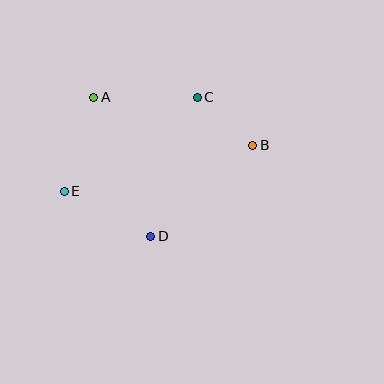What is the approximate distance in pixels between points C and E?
The distance between C and E is approximately 163 pixels.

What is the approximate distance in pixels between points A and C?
The distance between A and C is approximately 104 pixels.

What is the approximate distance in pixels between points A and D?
The distance between A and D is approximately 150 pixels.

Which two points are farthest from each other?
Points B and E are farthest from each other.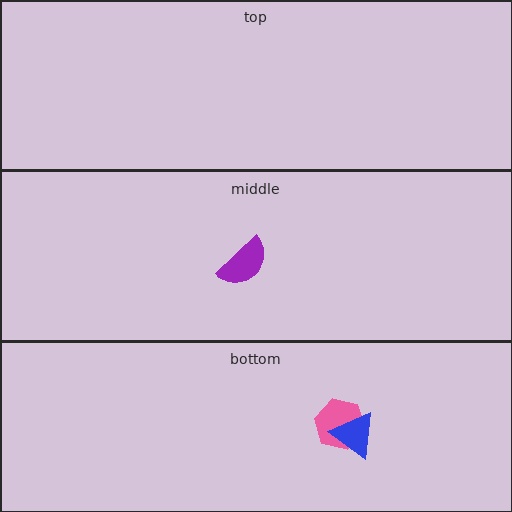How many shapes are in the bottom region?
2.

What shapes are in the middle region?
The purple semicircle.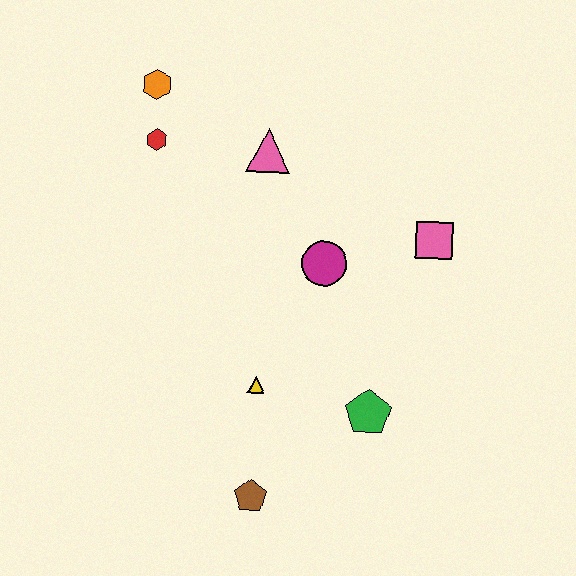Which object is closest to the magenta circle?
The pink square is closest to the magenta circle.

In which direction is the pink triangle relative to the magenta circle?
The pink triangle is above the magenta circle.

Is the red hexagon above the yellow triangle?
Yes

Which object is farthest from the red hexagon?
The brown pentagon is farthest from the red hexagon.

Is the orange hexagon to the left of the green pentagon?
Yes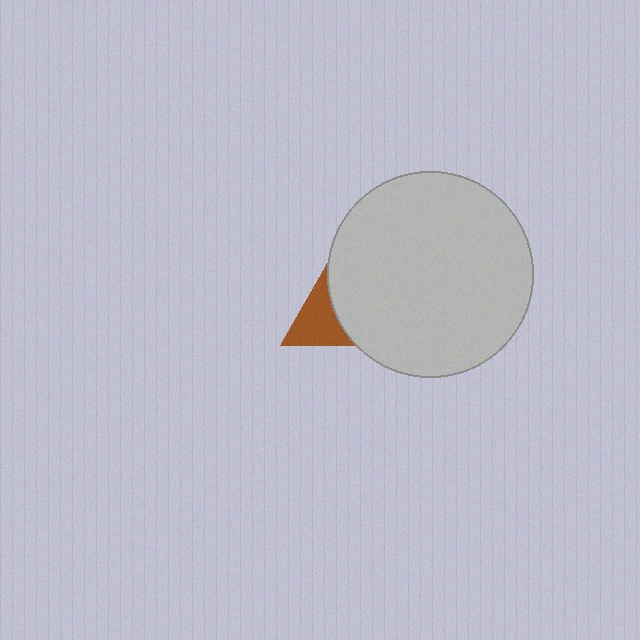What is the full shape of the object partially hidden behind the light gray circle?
The partially hidden object is a brown triangle.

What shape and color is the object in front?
The object in front is a light gray circle.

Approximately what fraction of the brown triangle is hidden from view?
Roughly 52% of the brown triangle is hidden behind the light gray circle.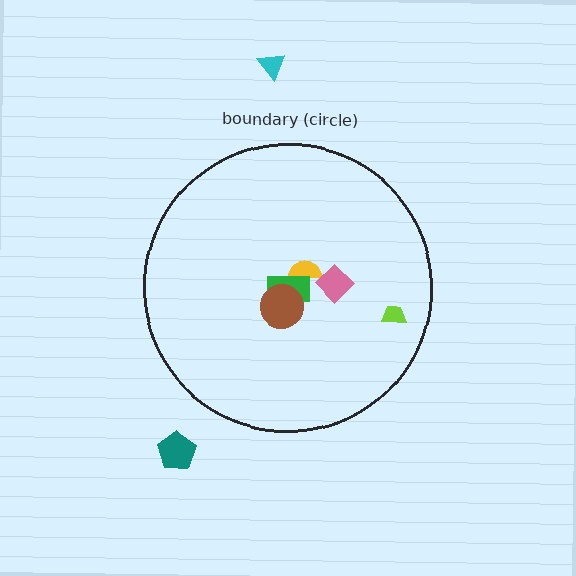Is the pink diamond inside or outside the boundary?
Inside.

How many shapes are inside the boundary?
5 inside, 2 outside.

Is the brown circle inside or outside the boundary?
Inside.